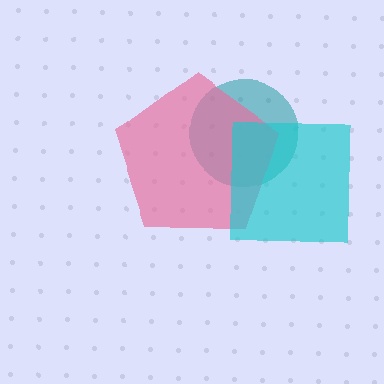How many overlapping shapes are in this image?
There are 3 overlapping shapes in the image.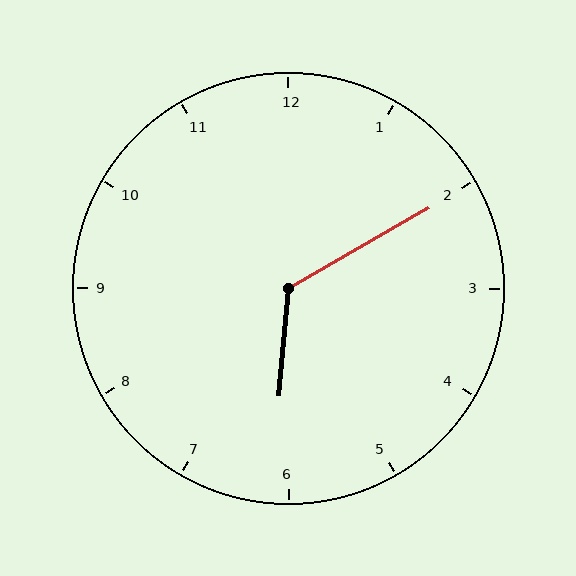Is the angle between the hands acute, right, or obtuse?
It is obtuse.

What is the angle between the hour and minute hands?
Approximately 125 degrees.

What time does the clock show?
6:10.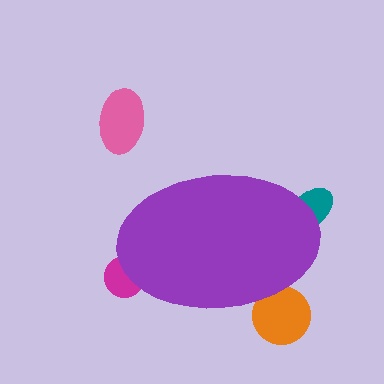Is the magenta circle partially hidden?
Yes, the magenta circle is partially hidden behind the purple ellipse.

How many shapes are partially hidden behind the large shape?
3 shapes are partially hidden.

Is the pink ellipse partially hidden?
No, the pink ellipse is fully visible.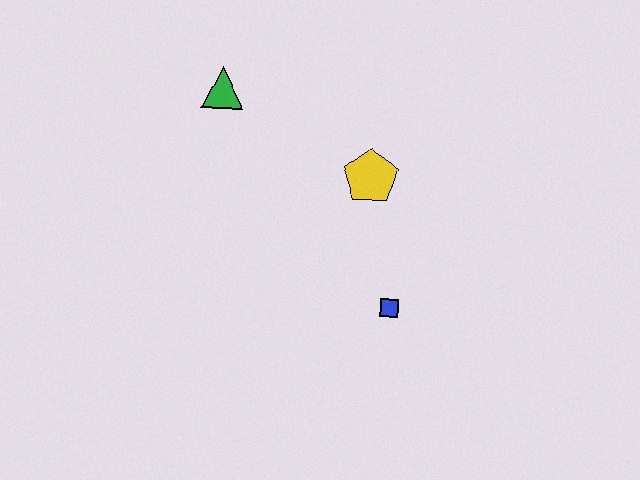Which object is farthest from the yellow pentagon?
The green triangle is farthest from the yellow pentagon.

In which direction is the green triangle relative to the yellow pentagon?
The green triangle is to the left of the yellow pentagon.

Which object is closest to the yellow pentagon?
The blue square is closest to the yellow pentagon.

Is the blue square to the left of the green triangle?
No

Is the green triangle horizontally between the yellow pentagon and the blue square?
No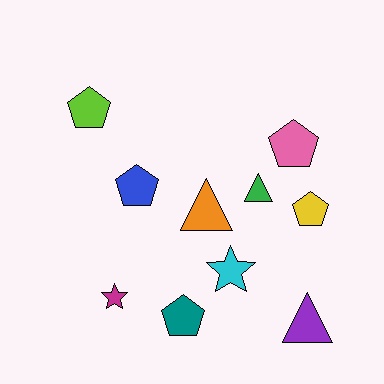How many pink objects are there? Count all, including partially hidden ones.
There is 1 pink object.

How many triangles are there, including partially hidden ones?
There are 3 triangles.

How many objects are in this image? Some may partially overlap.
There are 10 objects.